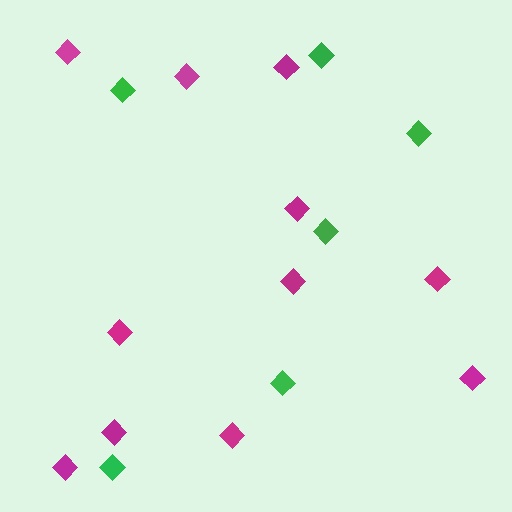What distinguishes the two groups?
There are 2 groups: one group of green diamonds (6) and one group of magenta diamonds (11).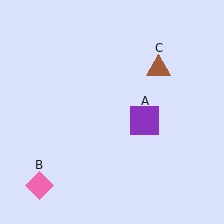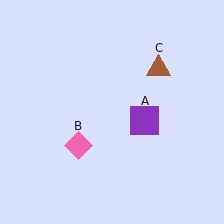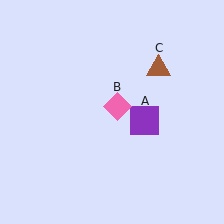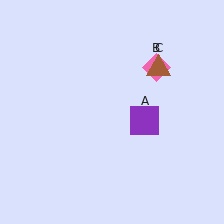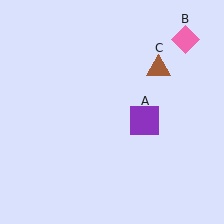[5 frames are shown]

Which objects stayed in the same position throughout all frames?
Purple square (object A) and brown triangle (object C) remained stationary.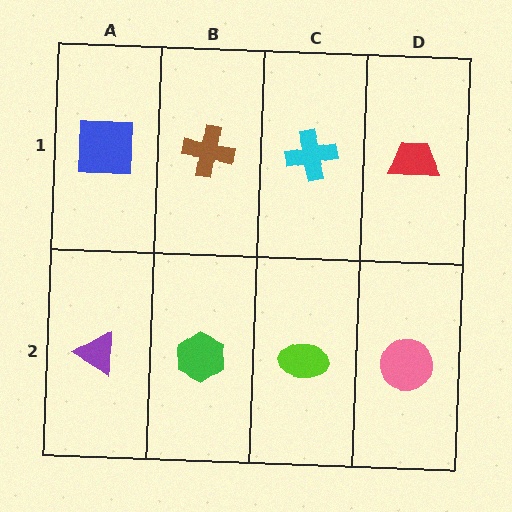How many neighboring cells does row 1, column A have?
2.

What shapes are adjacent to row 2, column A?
A blue square (row 1, column A), a green hexagon (row 2, column B).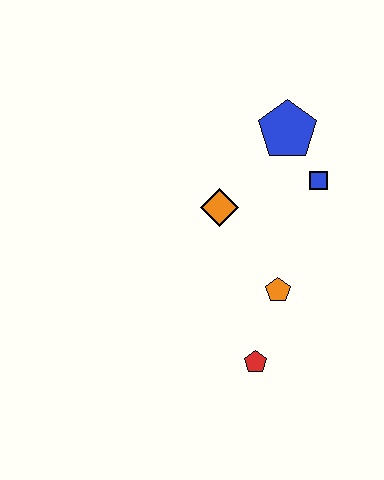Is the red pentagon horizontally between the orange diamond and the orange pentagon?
Yes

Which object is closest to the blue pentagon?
The blue square is closest to the blue pentagon.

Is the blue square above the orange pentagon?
Yes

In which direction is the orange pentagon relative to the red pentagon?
The orange pentagon is above the red pentagon.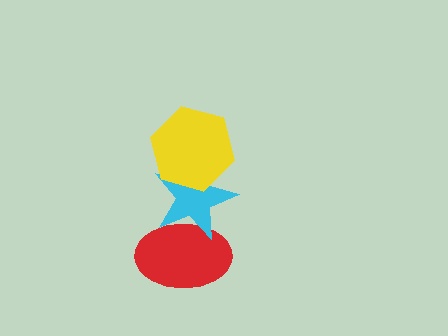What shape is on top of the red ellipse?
The cyan star is on top of the red ellipse.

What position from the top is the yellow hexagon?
The yellow hexagon is 1st from the top.